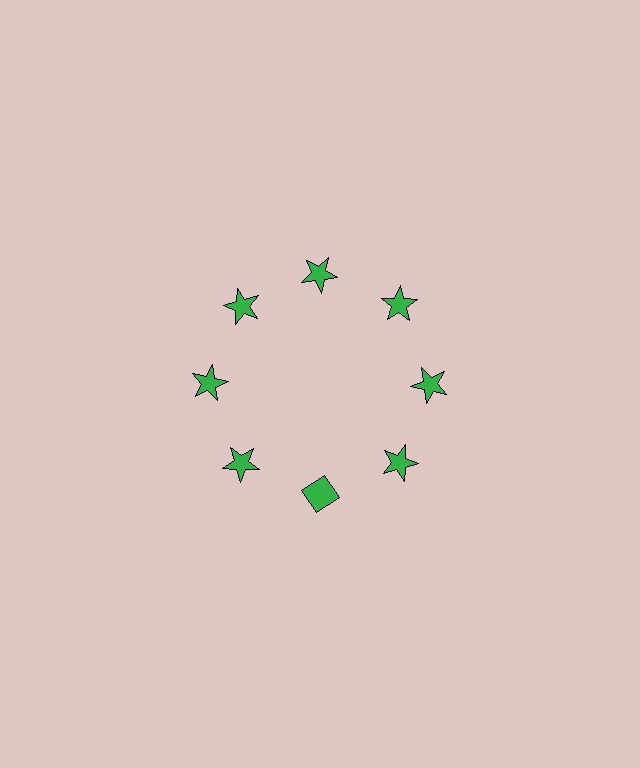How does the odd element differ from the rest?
It has a different shape: diamond instead of star.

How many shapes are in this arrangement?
There are 8 shapes arranged in a ring pattern.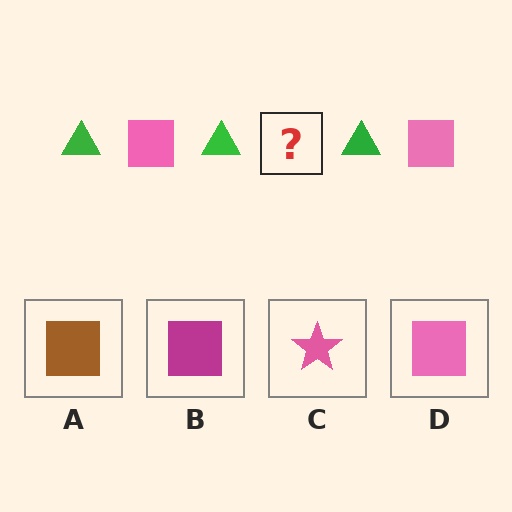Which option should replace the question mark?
Option D.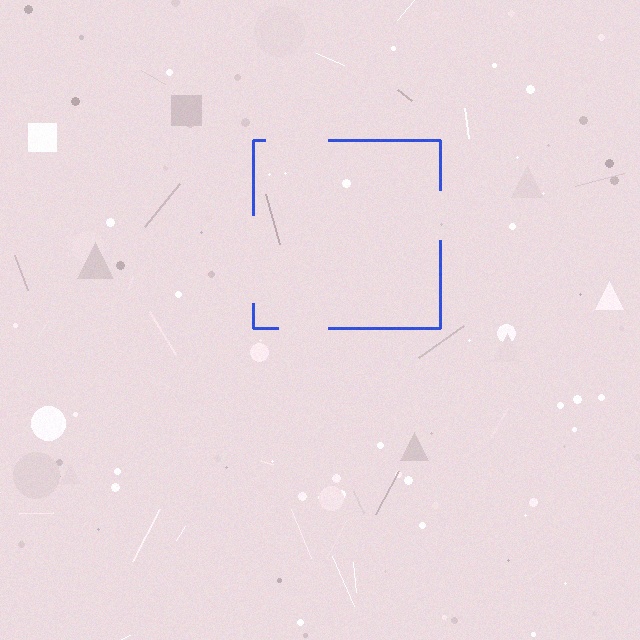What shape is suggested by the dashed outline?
The dashed outline suggests a square.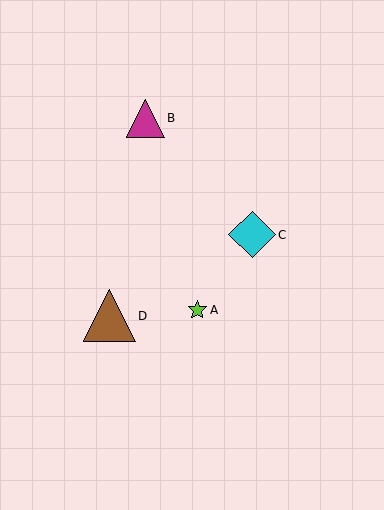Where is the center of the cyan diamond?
The center of the cyan diamond is at (252, 235).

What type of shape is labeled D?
Shape D is a brown triangle.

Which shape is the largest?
The brown triangle (labeled D) is the largest.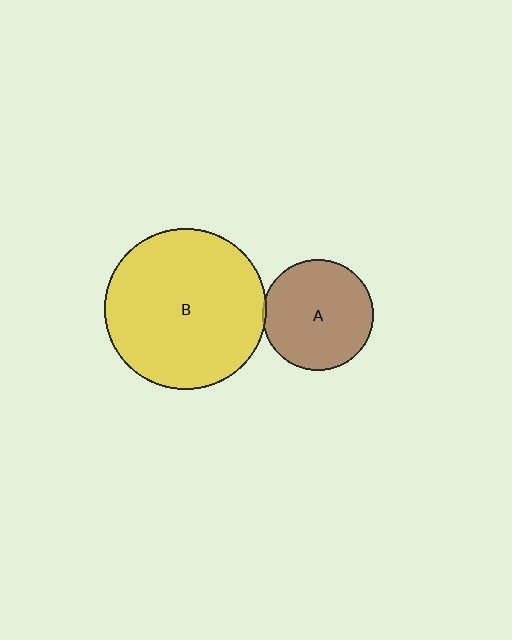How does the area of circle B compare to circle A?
Approximately 2.1 times.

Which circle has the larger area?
Circle B (yellow).